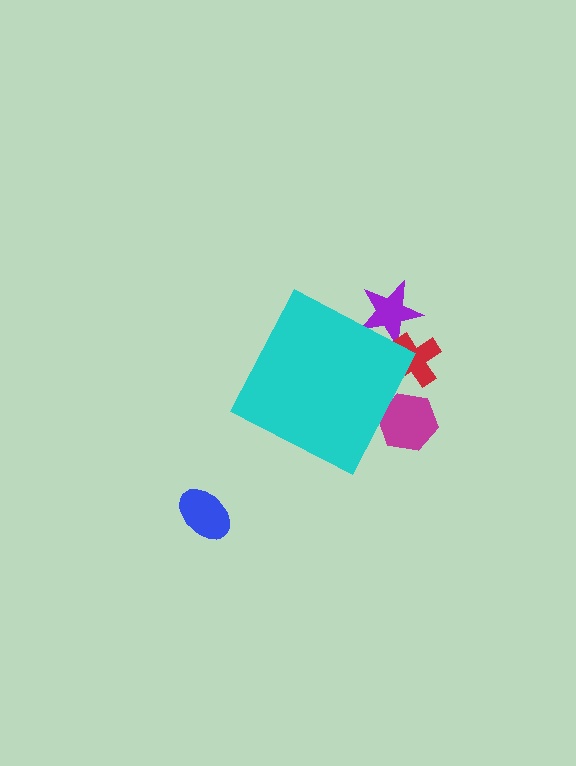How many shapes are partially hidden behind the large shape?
3 shapes are partially hidden.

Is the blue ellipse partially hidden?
No, the blue ellipse is fully visible.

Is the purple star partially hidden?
Yes, the purple star is partially hidden behind the cyan diamond.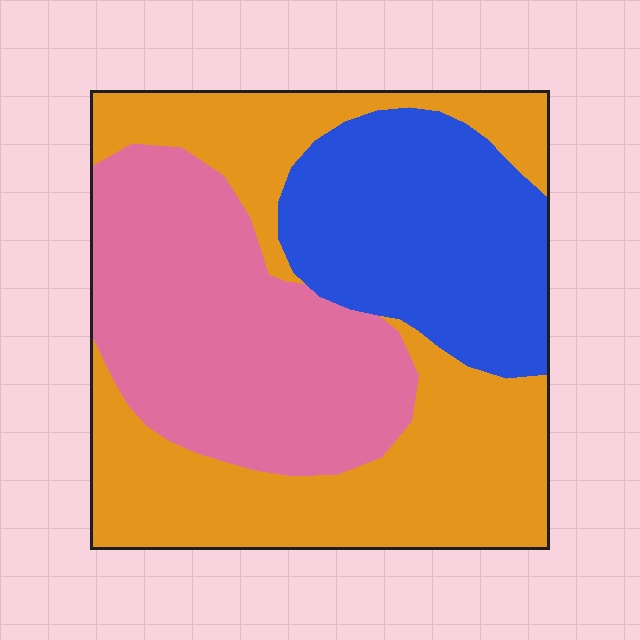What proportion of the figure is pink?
Pink covers about 35% of the figure.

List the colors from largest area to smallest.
From largest to smallest: orange, pink, blue.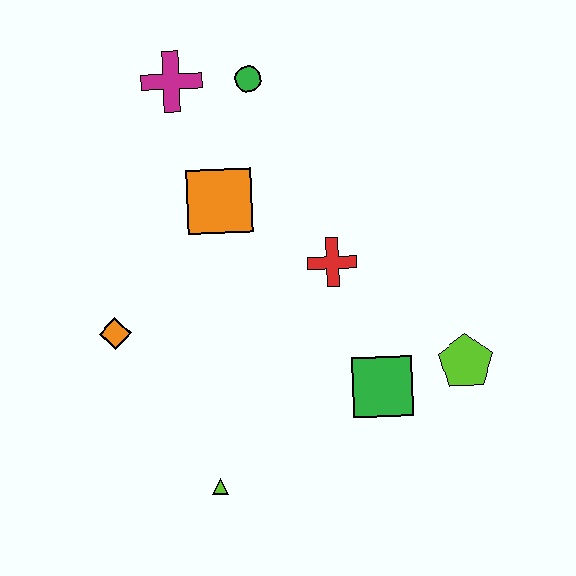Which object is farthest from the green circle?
The lime triangle is farthest from the green circle.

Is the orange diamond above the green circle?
No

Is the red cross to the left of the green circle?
No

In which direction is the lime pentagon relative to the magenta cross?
The lime pentagon is below the magenta cross.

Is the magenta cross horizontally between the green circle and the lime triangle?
No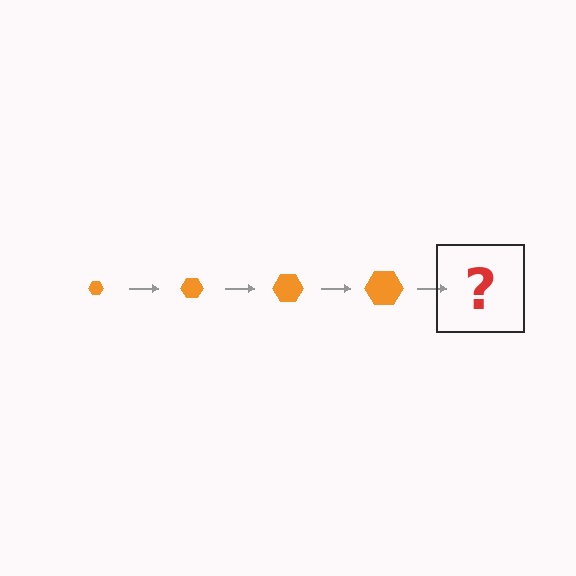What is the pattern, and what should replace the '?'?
The pattern is that the hexagon gets progressively larger each step. The '?' should be an orange hexagon, larger than the previous one.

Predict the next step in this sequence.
The next step is an orange hexagon, larger than the previous one.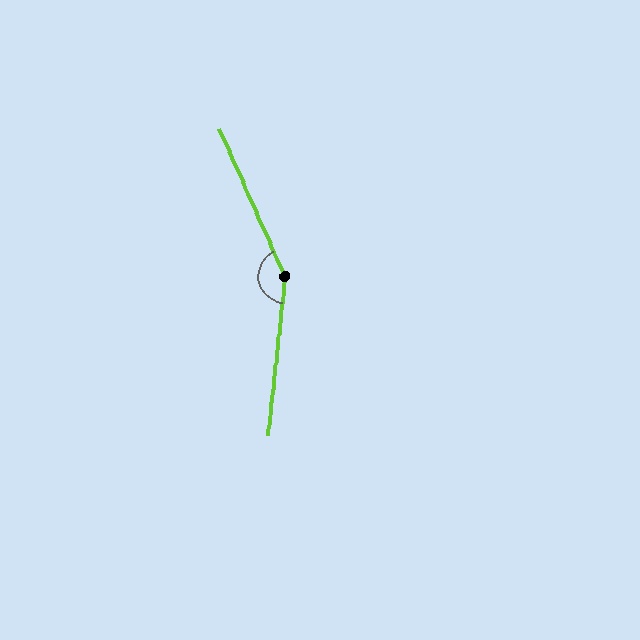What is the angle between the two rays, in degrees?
Approximately 150 degrees.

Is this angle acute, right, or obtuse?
It is obtuse.